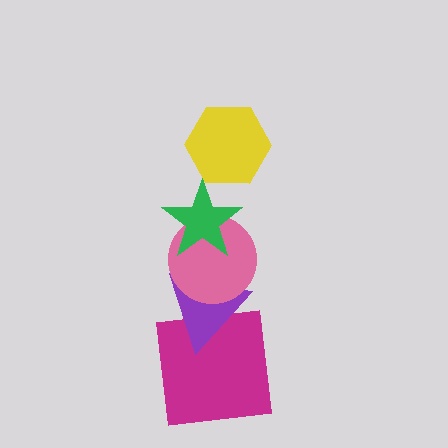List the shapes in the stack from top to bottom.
From top to bottom: the yellow hexagon, the green star, the pink circle, the purple triangle, the magenta square.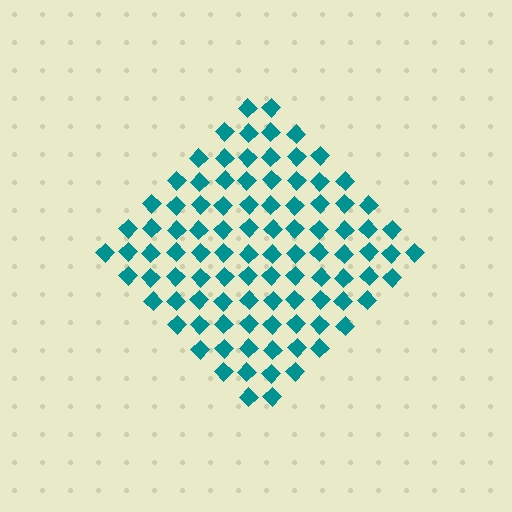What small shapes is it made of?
It is made of small diamonds.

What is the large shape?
The large shape is a diamond.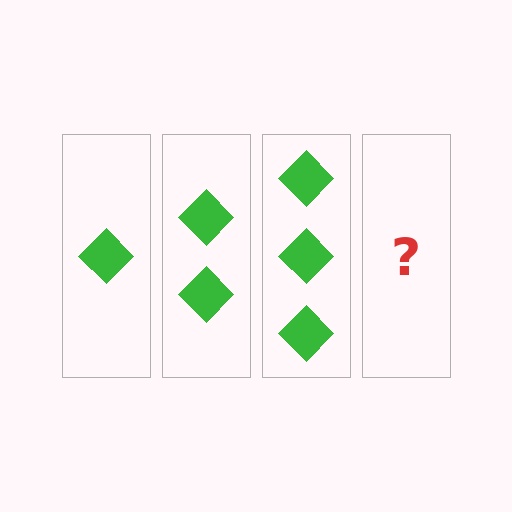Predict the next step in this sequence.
The next step is 4 diamonds.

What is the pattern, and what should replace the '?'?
The pattern is that each step adds one more diamond. The '?' should be 4 diamonds.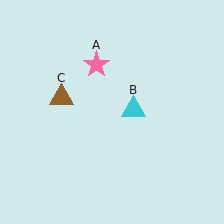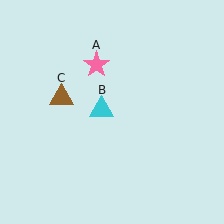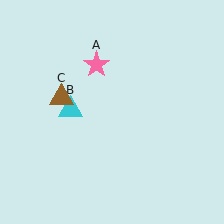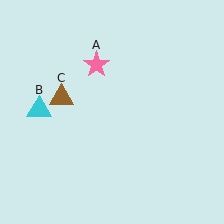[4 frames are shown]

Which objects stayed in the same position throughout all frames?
Pink star (object A) and brown triangle (object C) remained stationary.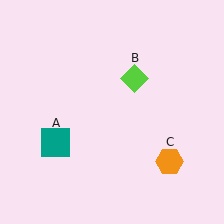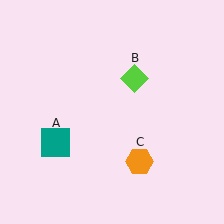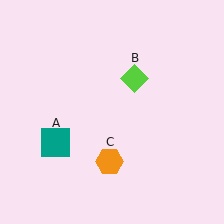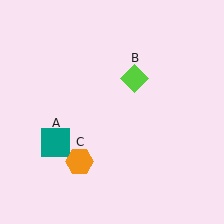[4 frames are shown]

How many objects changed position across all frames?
1 object changed position: orange hexagon (object C).